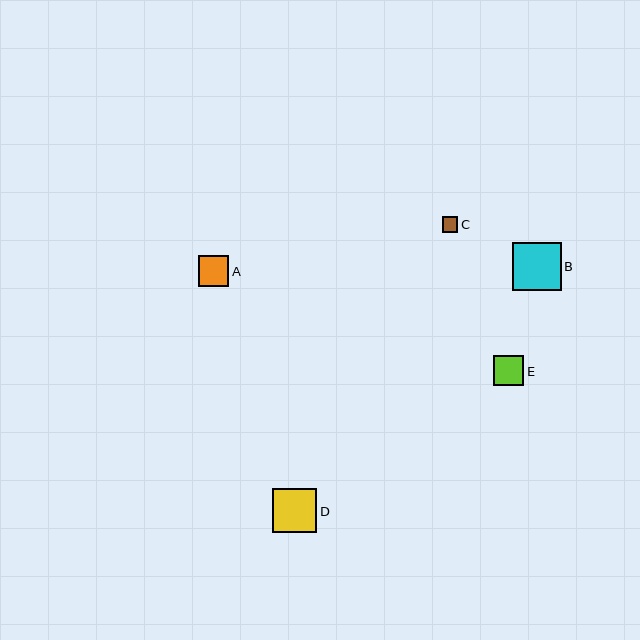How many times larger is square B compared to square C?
Square B is approximately 3.1 times the size of square C.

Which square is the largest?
Square B is the largest with a size of approximately 49 pixels.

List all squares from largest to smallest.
From largest to smallest: B, D, E, A, C.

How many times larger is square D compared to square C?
Square D is approximately 2.8 times the size of square C.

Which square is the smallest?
Square C is the smallest with a size of approximately 16 pixels.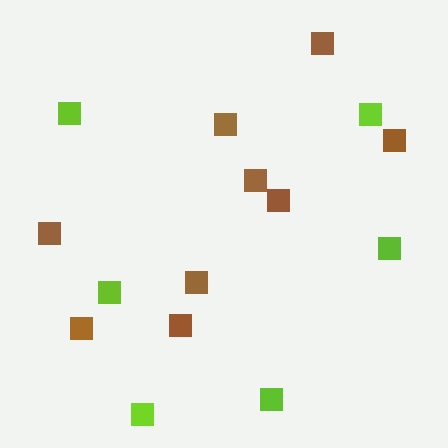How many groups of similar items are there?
There are 2 groups: one group of brown squares (9) and one group of lime squares (6).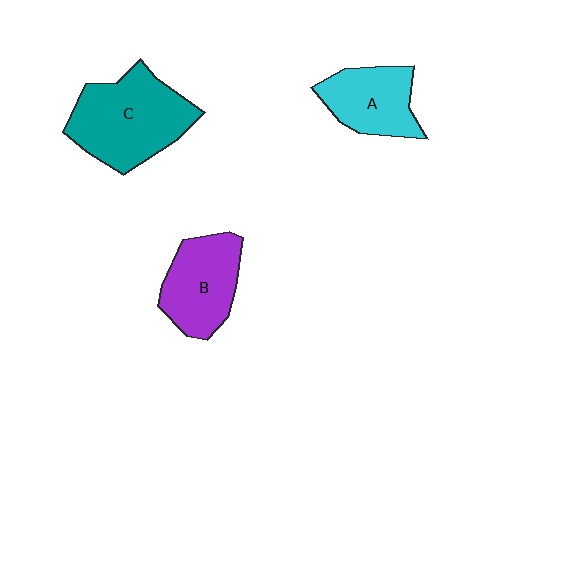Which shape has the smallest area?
Shape A (cyan).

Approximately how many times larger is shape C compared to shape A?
Approximately 1.6 times.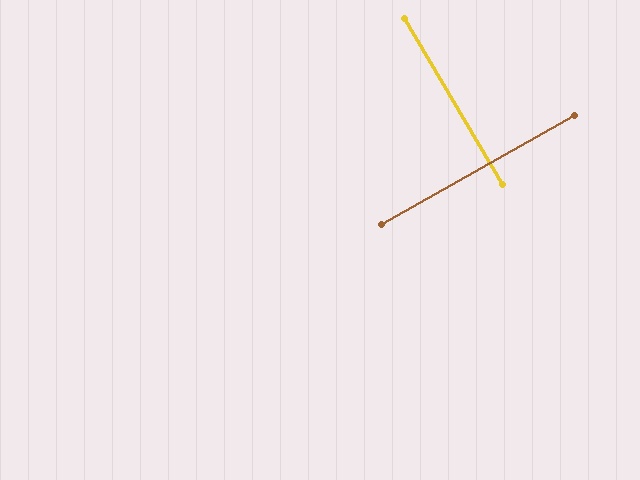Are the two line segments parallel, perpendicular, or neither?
Perpendicular — they meet at approximately 89°.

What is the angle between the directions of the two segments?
Approximately 89 degrees.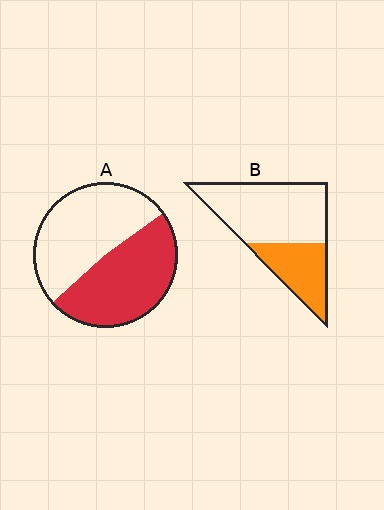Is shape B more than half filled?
No.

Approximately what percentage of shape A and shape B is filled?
A is approximately 50% and B is approximately 35%.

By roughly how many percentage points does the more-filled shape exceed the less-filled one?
By roughly 15 percentage points (A over B).